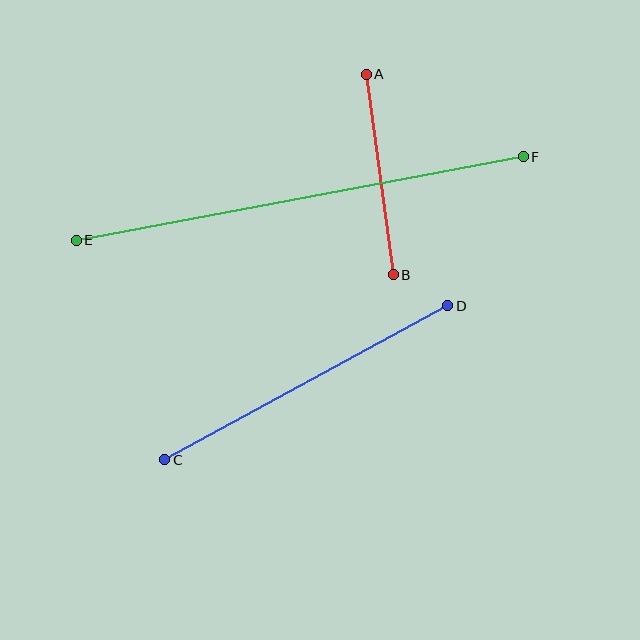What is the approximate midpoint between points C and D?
The midpoint is at approximately (306, 383) pixels.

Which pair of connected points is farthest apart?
Points E and F are farthest apart.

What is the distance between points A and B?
The distance is approximately 202 pixels.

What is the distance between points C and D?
The distance is approximately 322 pixels.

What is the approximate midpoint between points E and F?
The midpoint is at approximately (300, 199) pixels.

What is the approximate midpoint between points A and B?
The midpoint is at approximately (380, 175) pixels.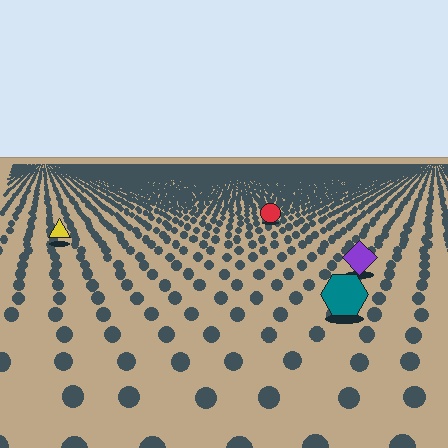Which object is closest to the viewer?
The teal hexagon is closest. The texture marks near it are larger and more spread out.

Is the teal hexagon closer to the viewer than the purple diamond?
Yes. The teal hexagon is closer — you can tell from the texture gradient: the ground texture is coarser near it.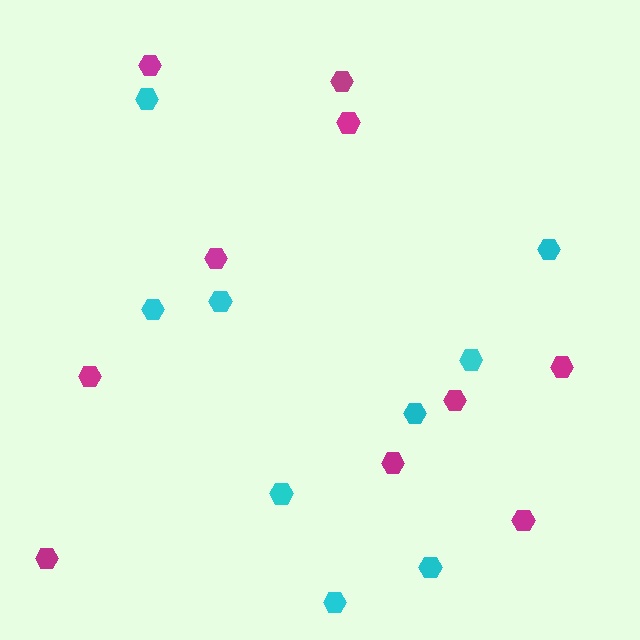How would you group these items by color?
There are 2 groups: one group of cyan hexagons (9) and one group of magenta hexagons (10).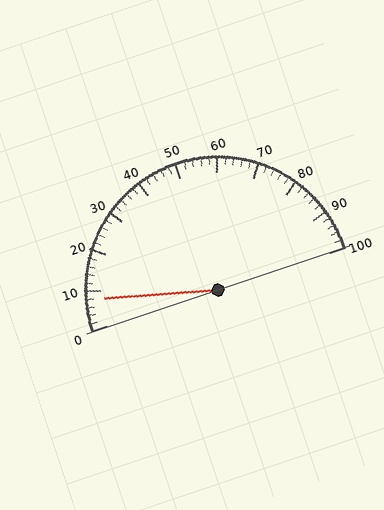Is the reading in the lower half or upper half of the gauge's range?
The reading is in the lower half of the range (0 to 100).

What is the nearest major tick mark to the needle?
The nearest major tick mark is 10.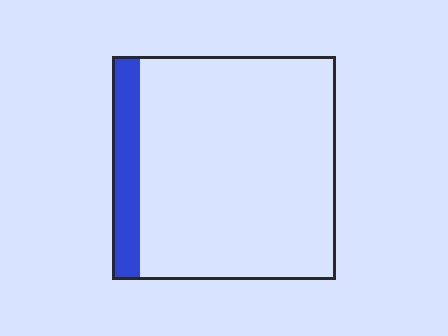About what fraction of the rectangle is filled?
About one eighth (1/8).